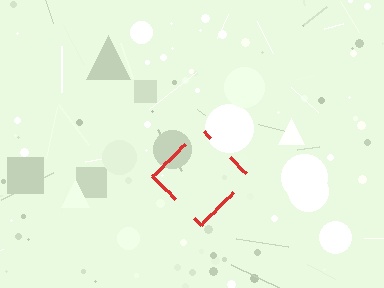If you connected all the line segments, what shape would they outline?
They would outline a diamond.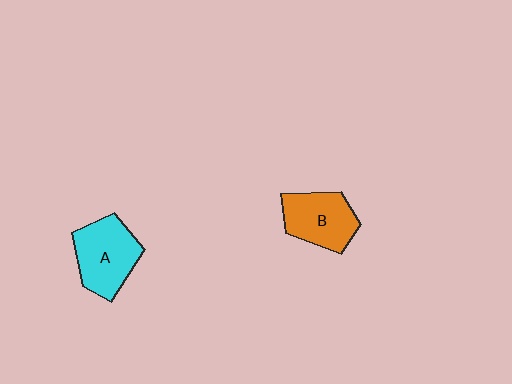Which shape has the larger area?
Shape A (cyan).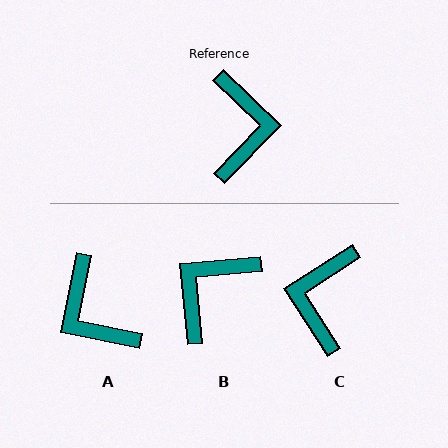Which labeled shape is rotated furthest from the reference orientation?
C, about 167 degrees away.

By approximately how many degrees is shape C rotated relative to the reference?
Approximately 167 degrees counter-clockwise.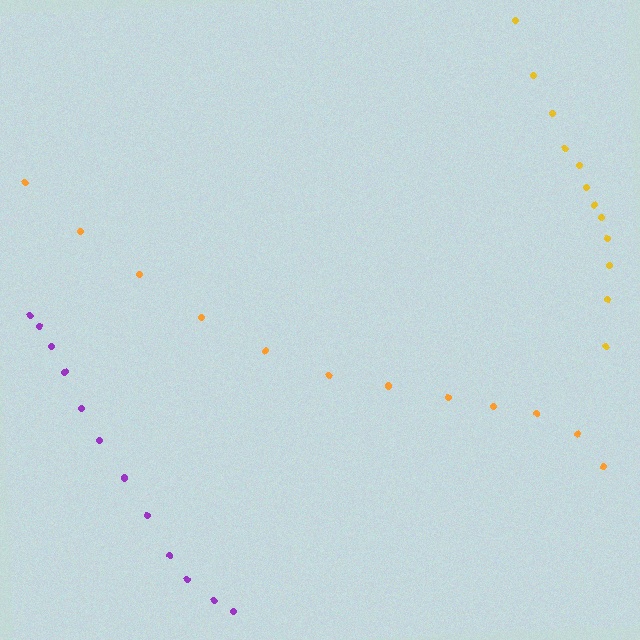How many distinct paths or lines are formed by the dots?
There are 3 distinct paths.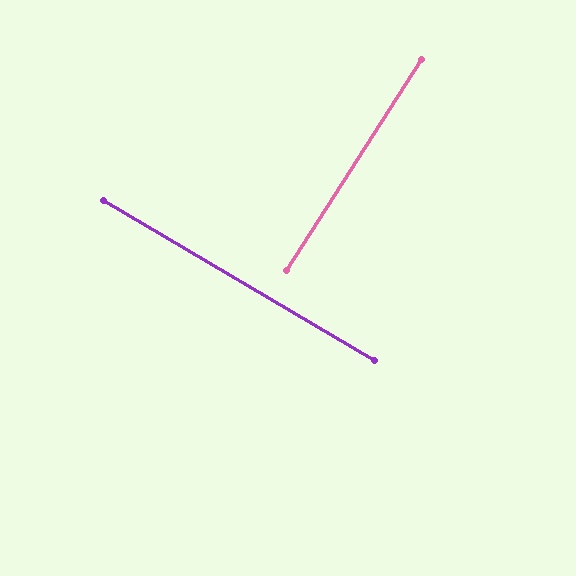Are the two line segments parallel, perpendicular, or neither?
Perpendicular — they meet at approximately 88°.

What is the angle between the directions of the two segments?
Approximately 88 degrees.